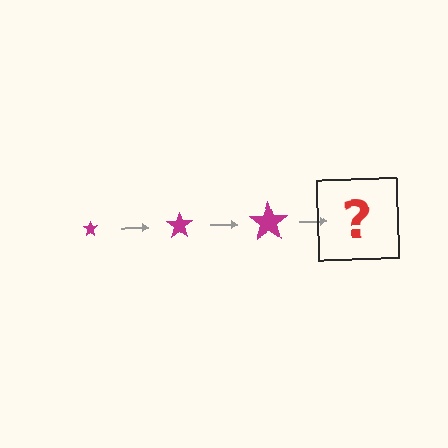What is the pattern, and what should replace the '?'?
The pattern is that the star gets progressively larger each step. The '?' should be a magenta star, larger than the previous one.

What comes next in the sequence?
The next element should be a magenta star, larger than the previous one.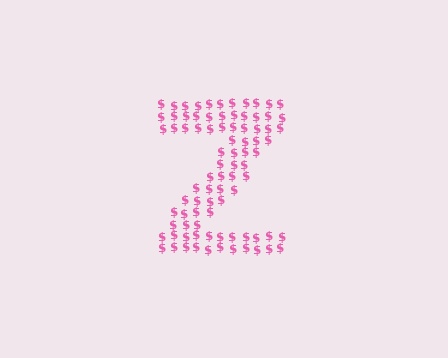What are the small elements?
The small elements are dollar signs.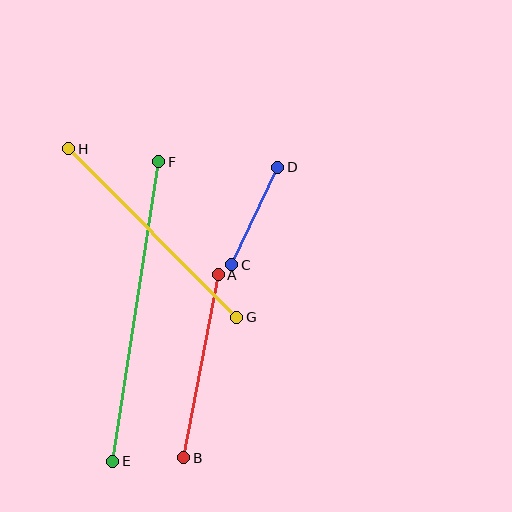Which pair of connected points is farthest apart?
Points E and F are farthest apart.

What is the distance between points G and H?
The distance is approximately 238 pixels.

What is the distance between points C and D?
The distance is approximately 108 pixels.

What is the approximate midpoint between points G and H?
The midpoint is at approximately (153, 233) pixels.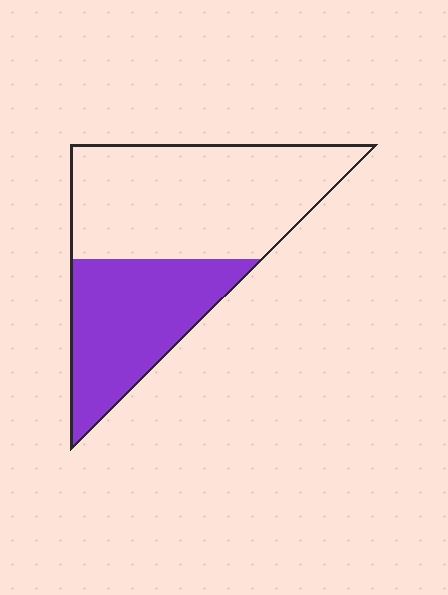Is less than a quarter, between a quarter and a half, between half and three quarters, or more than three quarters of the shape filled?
Between a quarter and a half.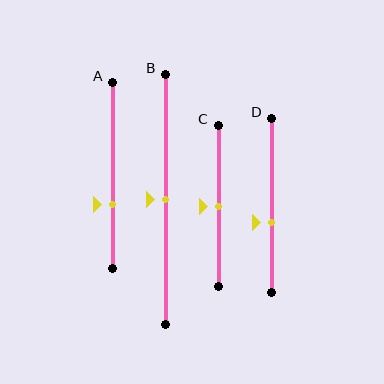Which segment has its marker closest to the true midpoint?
Segment B has its marker closest to the true midpoint.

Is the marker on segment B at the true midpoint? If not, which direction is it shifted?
Yes, the marker on segment B is at the true midpoint.